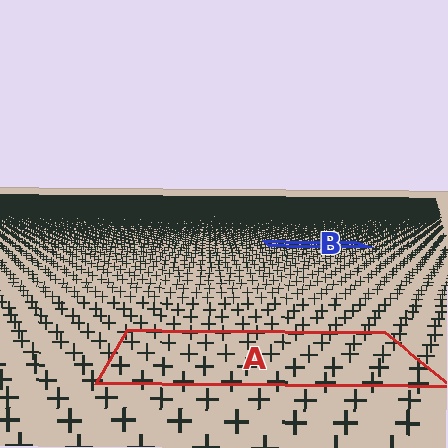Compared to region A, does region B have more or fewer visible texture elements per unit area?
Region B has more texture elements per unit area — they are packed more densely because it is farther away.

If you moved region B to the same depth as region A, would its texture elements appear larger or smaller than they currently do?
They would appear larger. At a closer depth, the same texture elements are projected at a bigger on-screen size.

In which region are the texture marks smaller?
The texture marks are smaller in region B, because it is farther away.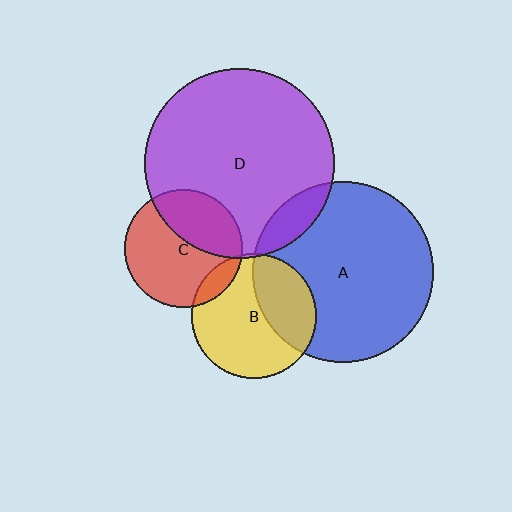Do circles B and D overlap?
Yes.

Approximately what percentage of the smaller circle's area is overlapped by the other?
Approximately 5%.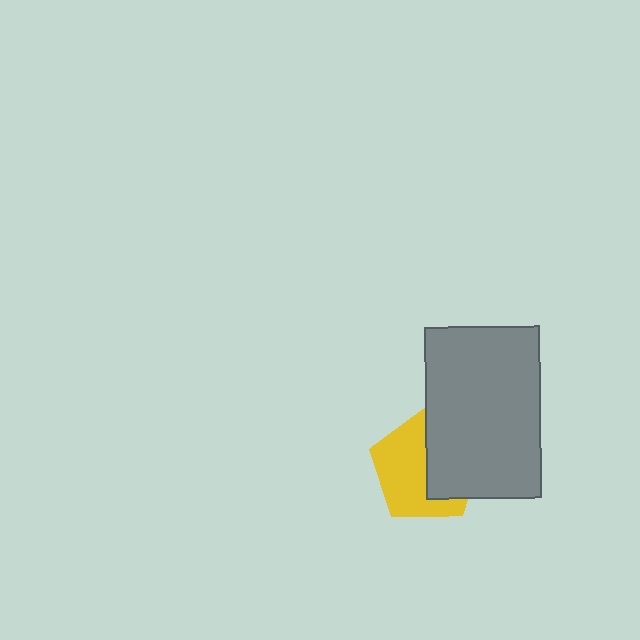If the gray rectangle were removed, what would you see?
You would see the complete yellow pentagon.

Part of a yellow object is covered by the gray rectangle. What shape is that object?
It is a pentagon.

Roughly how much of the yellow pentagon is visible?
About half of it is visible (roughly 56%).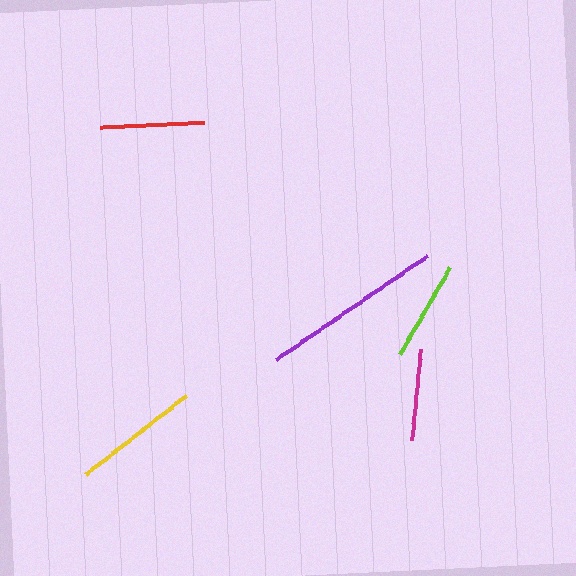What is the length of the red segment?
The red segment is approximately 104 pixels long.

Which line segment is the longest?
The purple line is the longest at approximately 182 pixels.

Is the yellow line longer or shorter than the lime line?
The yellow line is longer than the lime line.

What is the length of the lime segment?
The lime segment is approximately 100 pixels long.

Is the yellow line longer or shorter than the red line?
The yellow line is longer than the red line.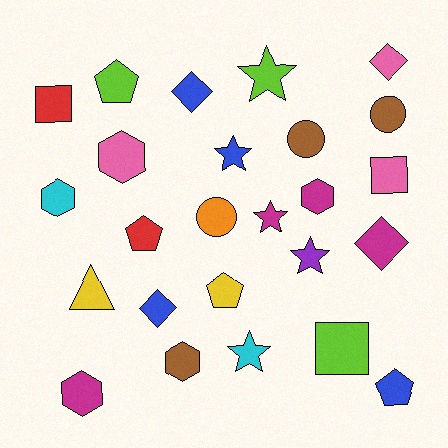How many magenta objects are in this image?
There are 4 magenta objects.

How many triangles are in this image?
There is 1 triangle.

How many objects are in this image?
There are 25 objects.